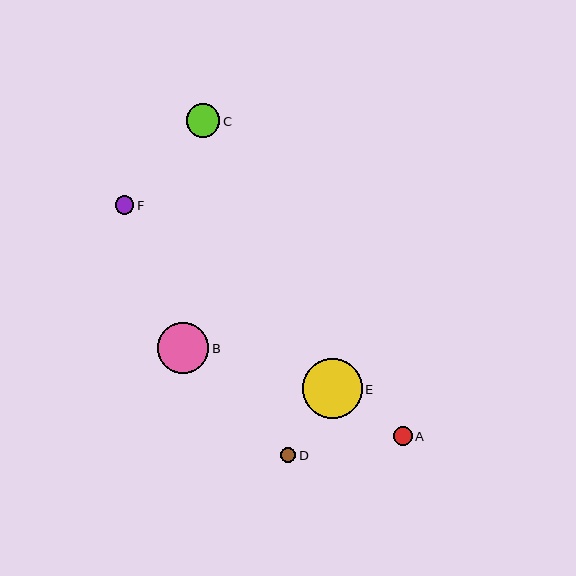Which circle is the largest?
Circle E is the largest with a size of approximately 59 pixels.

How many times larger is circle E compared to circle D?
Circle E is approximately 3.9 times the size of circle D.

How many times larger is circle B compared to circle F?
Circle B is approximately 2.7 times the size of circle F.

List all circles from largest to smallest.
From largest to smallest: E, B, C, A, F, D.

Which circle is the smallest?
Circle D is the smallest with a size of approximately 15 pixels.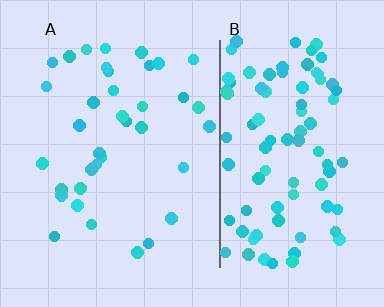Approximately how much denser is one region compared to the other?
Approximately 2.6× — region B over region A.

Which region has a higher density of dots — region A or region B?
B (the right).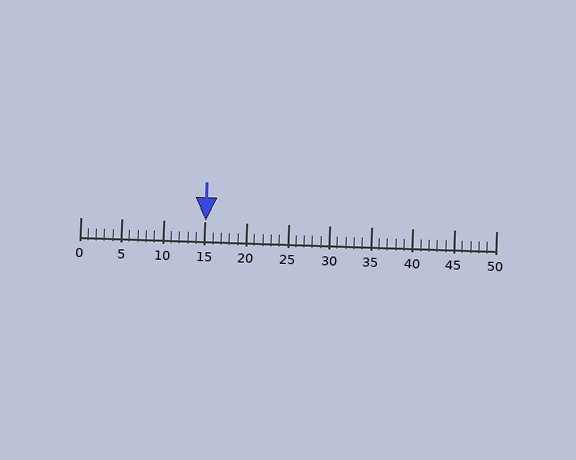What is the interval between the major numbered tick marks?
The major tick marks are spaced 5 units apart.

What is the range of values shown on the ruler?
The ruler shows values from 0 to 50.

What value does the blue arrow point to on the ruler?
The blue arrow points to approximately 15.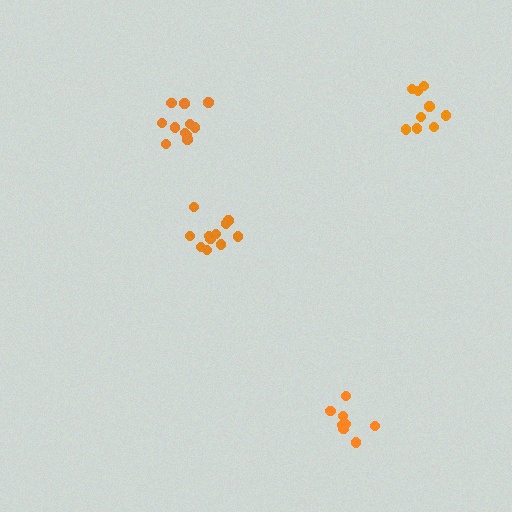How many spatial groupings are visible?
There are 4 spatial groupings.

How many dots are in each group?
Group 1: 11 dots, Group 2: 9 dots, Group 3: 8 dots, Group 4: 11 dots (39 total).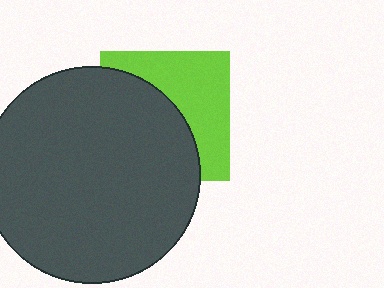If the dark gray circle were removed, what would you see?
You would see the complete lime square.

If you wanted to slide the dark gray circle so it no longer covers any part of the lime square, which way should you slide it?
Slide it toward the lower-left — that is the most direct way to separate the two shapes.